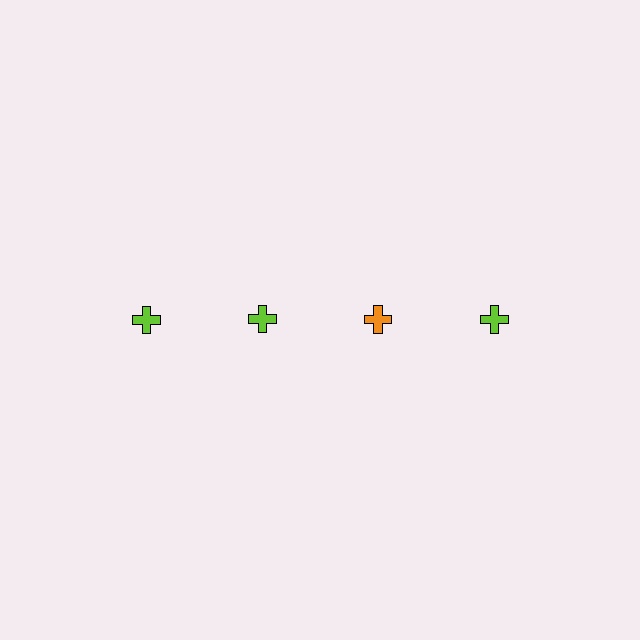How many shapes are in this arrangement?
There are 4 shapes arranged in a grid pattern.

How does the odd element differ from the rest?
It has a different color: orange instead of lime.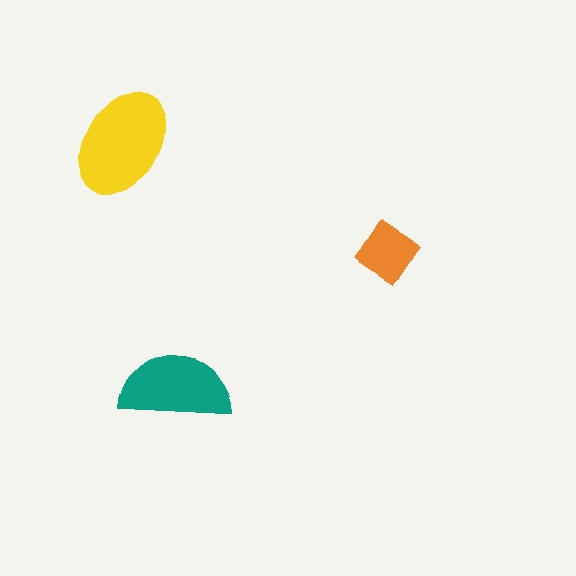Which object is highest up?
The yellow ellipse is topmost.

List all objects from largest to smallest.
The yellow ellipse, the teal semicircle, the orange diamond.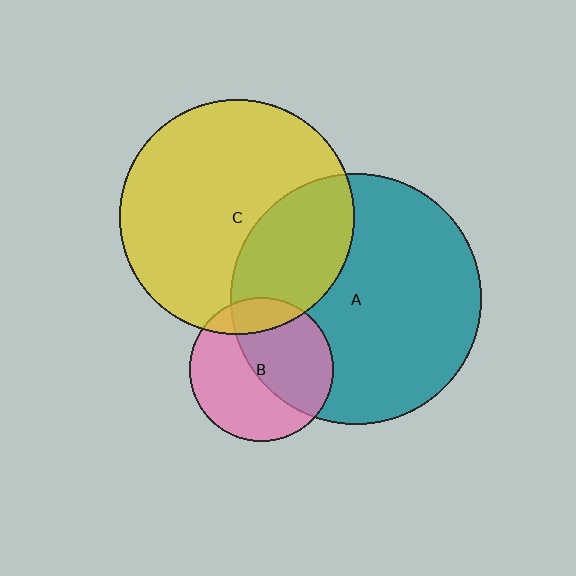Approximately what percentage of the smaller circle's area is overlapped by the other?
Approximately 15%.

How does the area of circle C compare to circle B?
Approximately 2.7 times.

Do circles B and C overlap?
Yes.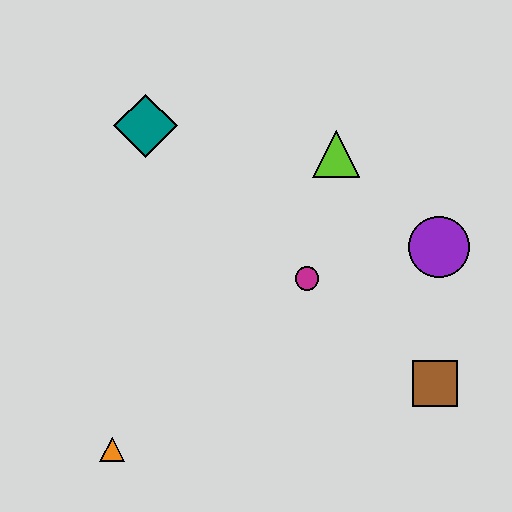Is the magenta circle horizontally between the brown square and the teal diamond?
Yes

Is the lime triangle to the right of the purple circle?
No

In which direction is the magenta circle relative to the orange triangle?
The magenta circle is to the right of the orange triangle.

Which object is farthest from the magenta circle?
The orange triangle is farthest from the magenta circle.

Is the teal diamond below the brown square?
No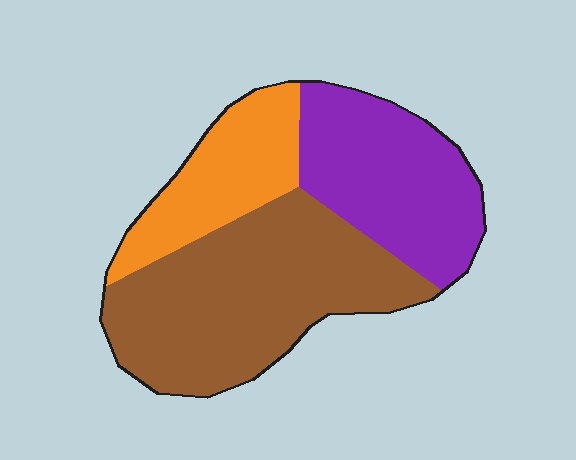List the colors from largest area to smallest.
From largest to smallest: brown, purple, orange.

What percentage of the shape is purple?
Purple takes up about one third (1/3) of the shape.